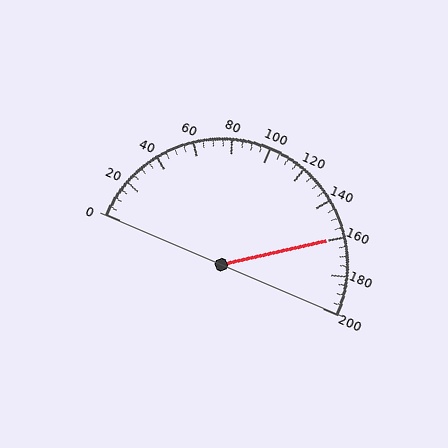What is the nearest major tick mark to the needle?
The nearest major tick mark is 160.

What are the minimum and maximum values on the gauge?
The gauge ranges from 0 to 200.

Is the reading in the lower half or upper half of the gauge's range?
The reading is in the upper half of the range (0 to 200).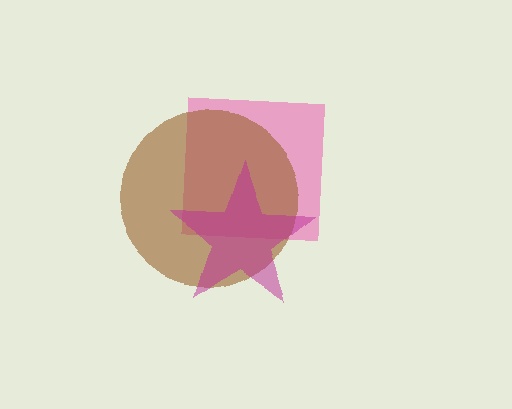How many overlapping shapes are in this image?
There are 3 overlapping shapes in the image.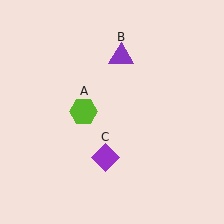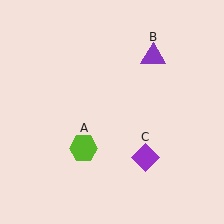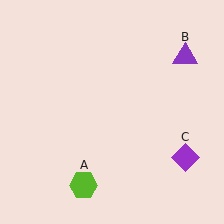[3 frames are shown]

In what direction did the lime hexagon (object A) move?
The lime hexagon (object A) moved down.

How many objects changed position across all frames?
3 objects changed position: lime hexagon (object A), purple triangle (object B), purple diamond (object C).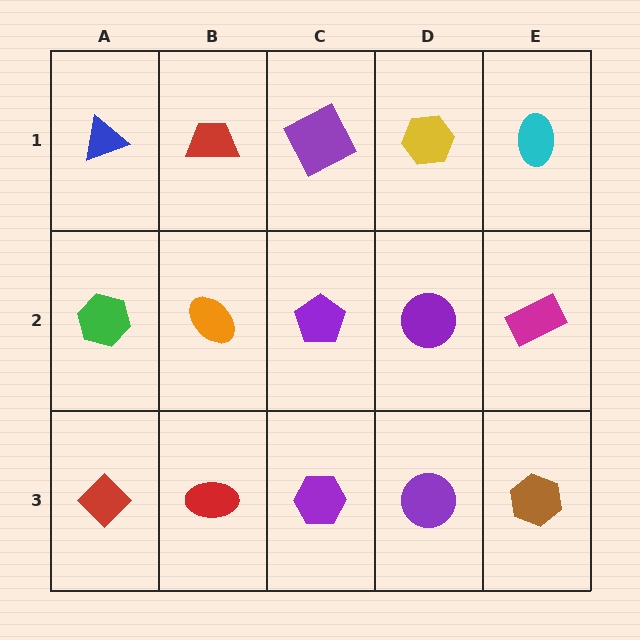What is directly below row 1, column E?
A magenta rectangle.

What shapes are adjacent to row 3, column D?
A purple circle (row 2, column D), a purple hexagon (row 3, column C), a brown hexagon (row 3, column E).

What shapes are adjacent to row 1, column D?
A purple circle (row 2, column D), a purple square (row 1, column C), a cyan ellipse (row 1, column E).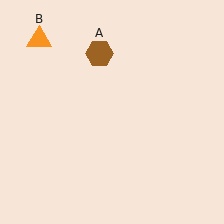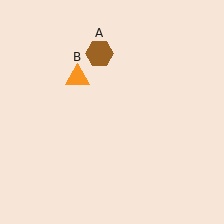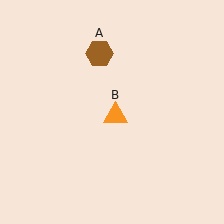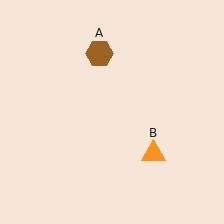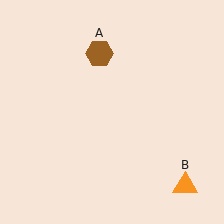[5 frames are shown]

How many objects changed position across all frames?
1 object changed position: orange triangle (object B).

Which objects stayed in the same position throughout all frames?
Brown hexagon (object A) remained stationary.